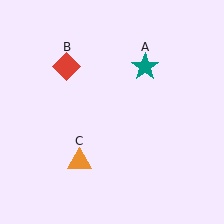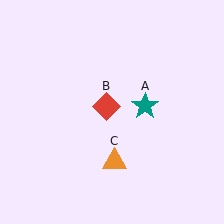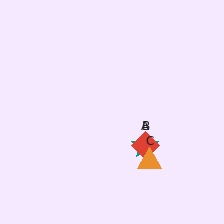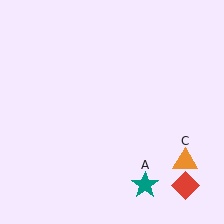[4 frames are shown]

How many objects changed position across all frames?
3 objects changed position: teal star (object A), red diamond (object B), orange triangle (object C).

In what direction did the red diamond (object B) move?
The red diamond (object B) moved down and to the right.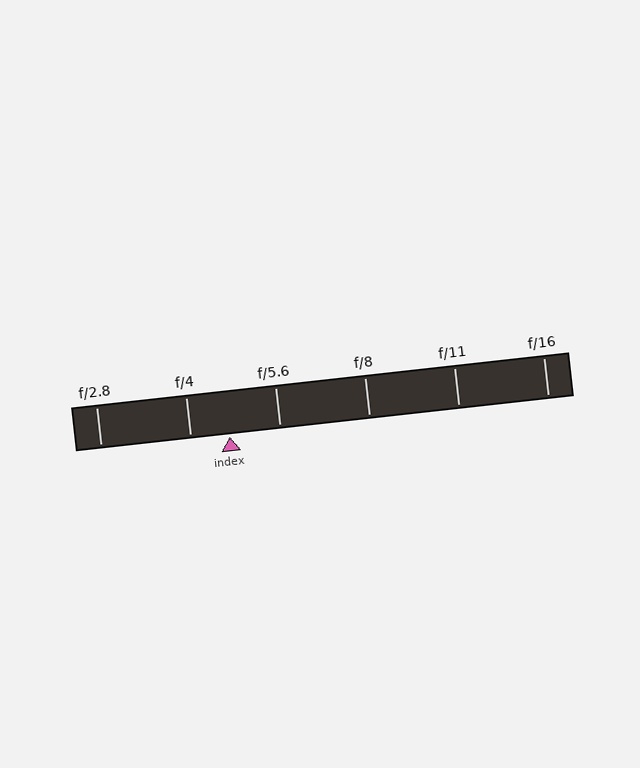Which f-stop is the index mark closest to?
The index mark is closest to f/4.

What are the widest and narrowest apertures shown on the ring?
The widest aperture shown is f/2.8 and the narrowest is f/16.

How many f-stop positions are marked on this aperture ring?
There are 6 f-stop positions marked.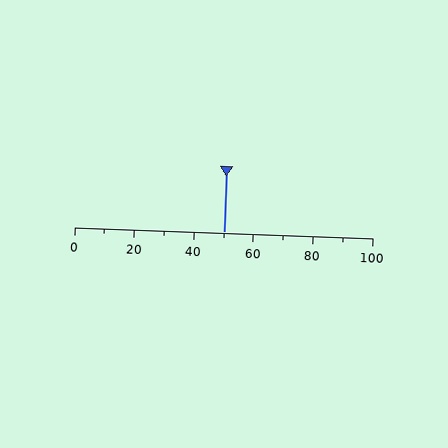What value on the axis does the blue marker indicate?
The marker indicates approximately 50.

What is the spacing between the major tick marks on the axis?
The major ticks are spaced 20 apart.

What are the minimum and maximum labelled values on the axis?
The axis runs from 0 to 100.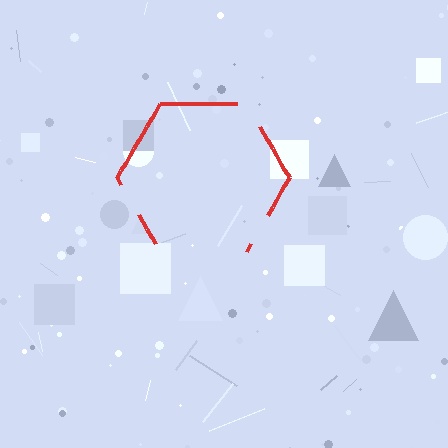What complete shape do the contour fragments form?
The contour fragments form a hexagon.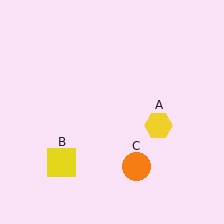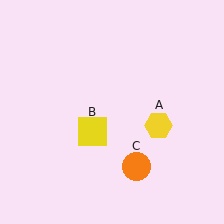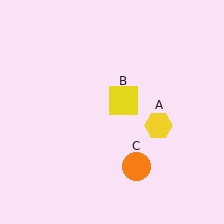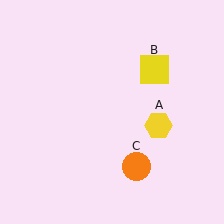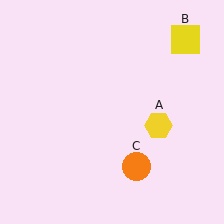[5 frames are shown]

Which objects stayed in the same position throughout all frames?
Yellow hexagon (object A) and orange circle (object C) remained stationary.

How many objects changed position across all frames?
1 object changed position: yellow square (object B).